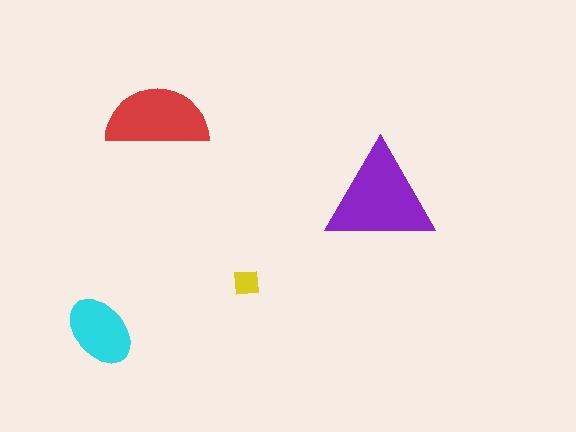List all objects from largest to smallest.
The purple triangle, the red semicircle, the cyan ellipse, the yellow square.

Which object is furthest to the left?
The cyan ellipse is leftmost.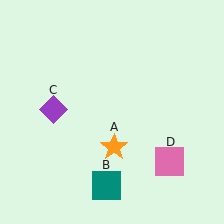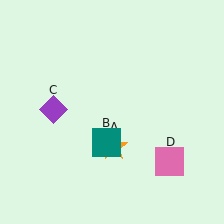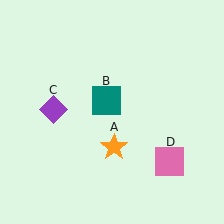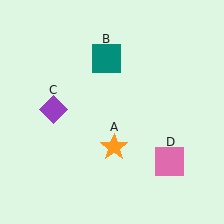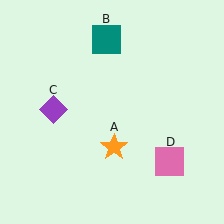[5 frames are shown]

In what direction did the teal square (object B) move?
The teal square (object B) moved up.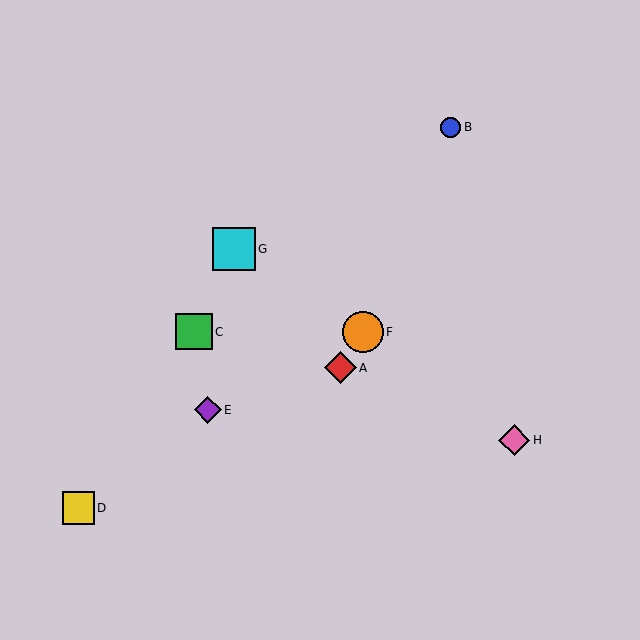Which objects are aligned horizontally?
Objects C, F are aligned horizontally.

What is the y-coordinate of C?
Object C is at y≈332.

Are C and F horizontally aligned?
Yes, both are at y≈332.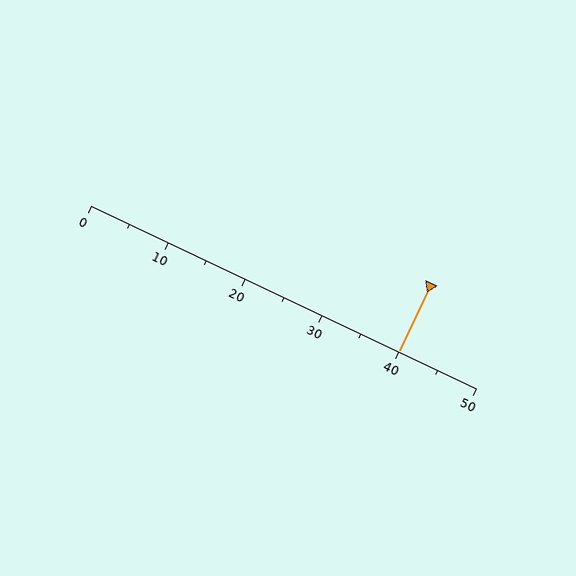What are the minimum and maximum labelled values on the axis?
The axis runs from 0 to 50.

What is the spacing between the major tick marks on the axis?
The major ticks are spaced 10 apart.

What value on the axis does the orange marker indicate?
The marker indicates approximately 40.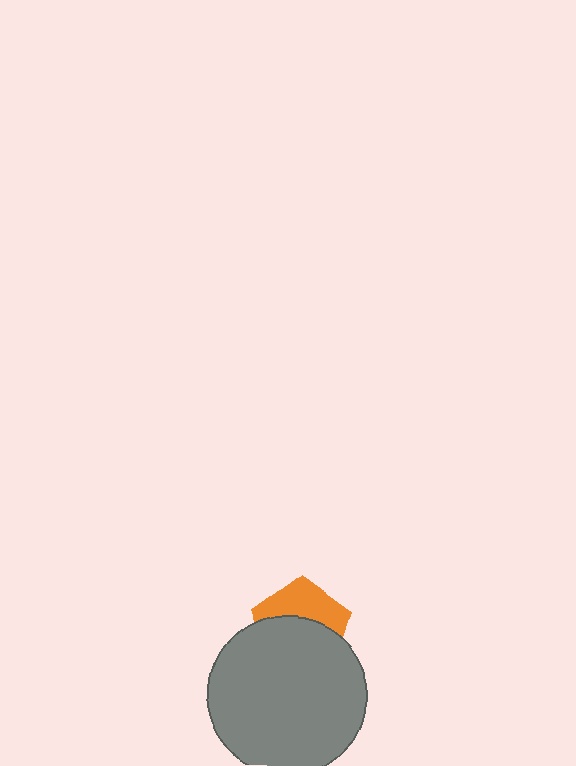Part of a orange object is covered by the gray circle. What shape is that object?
It is a pentagon.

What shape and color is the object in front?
The object in front is a gray circle.